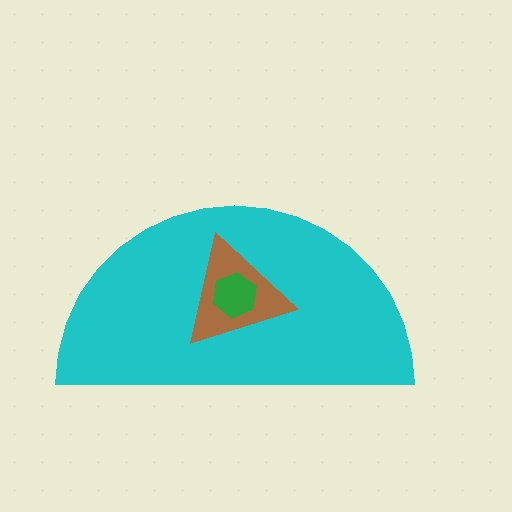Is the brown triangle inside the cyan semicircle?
Yes.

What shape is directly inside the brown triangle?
The green hexagon.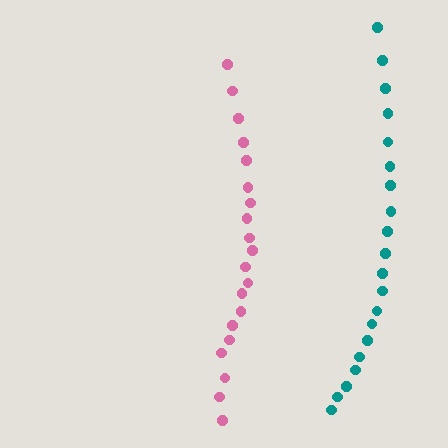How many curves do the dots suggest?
There are 2 distinct paths.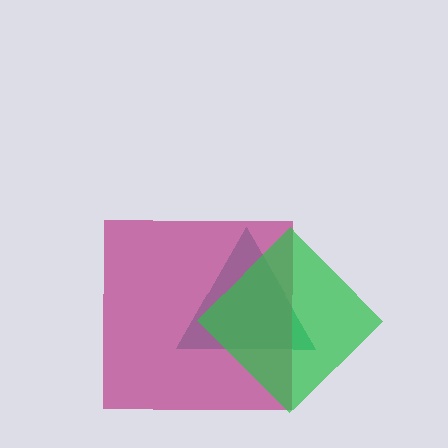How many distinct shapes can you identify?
There are 3 distinct shapes: a teal triangle, a magenta square, a green diamond.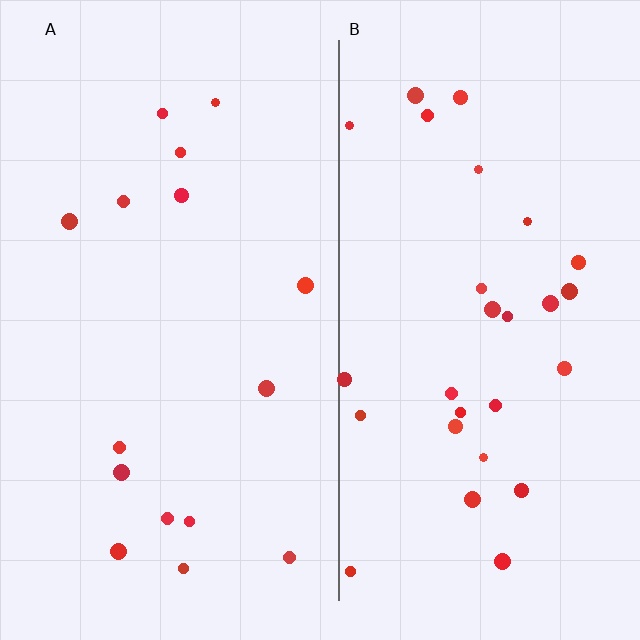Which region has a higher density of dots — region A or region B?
B (the right).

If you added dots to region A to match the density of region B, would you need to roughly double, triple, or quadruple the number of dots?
Approximately double.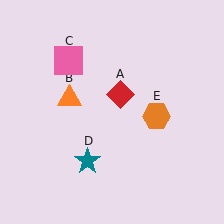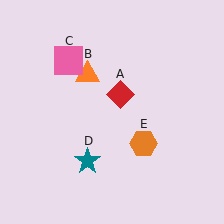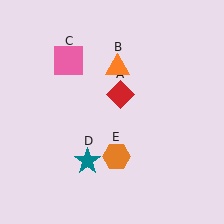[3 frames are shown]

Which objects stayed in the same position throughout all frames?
Red diamond (object A) and pink square (object C) and teal star (object D) remained stationary.